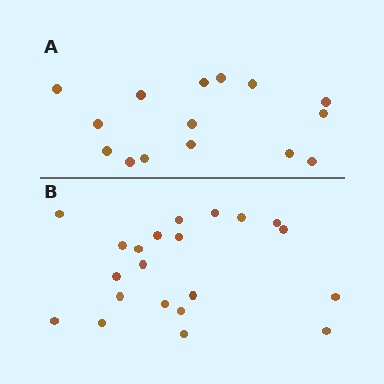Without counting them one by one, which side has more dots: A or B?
Region B (the bottom region) has more dots.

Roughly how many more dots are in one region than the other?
Region B has about 6 more dots than region A.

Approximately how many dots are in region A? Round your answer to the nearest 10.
About 20 dots. (The exact count is 15, which rounds to 20.)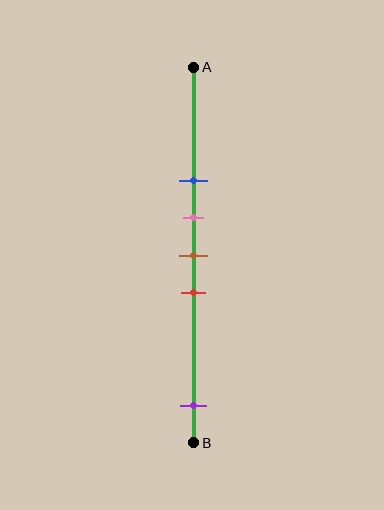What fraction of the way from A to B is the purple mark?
The purple mark is approximately 90% (0.9) of the way from A to B.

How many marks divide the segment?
There are 5 marks dividing the segment.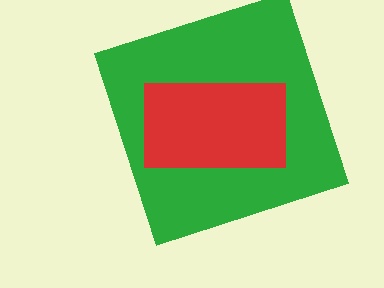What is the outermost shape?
The green square.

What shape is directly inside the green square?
The red rectangle.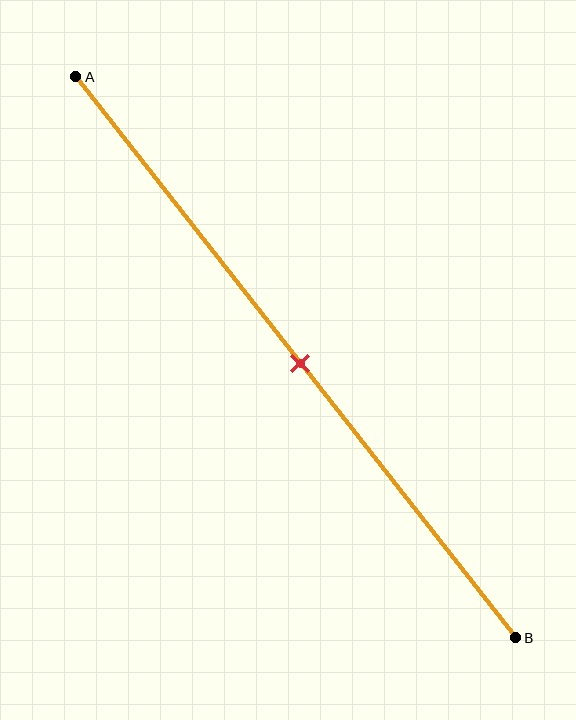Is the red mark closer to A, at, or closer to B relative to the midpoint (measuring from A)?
The red mark is approximately at the midpoint of segment AB.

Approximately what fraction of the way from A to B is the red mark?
The red mark is approximately 50% of the way from A to B.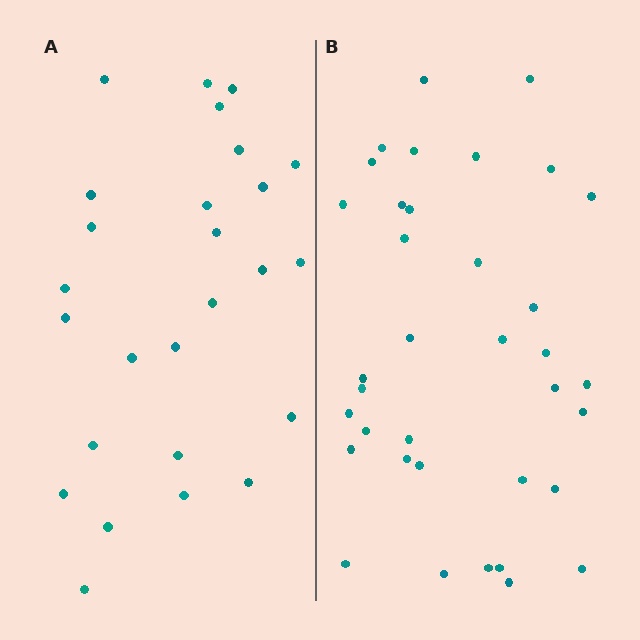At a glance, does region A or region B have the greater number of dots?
Region B (the right region) has more dots.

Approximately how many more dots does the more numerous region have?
Region B has roughly 10 or so more dots than region A.